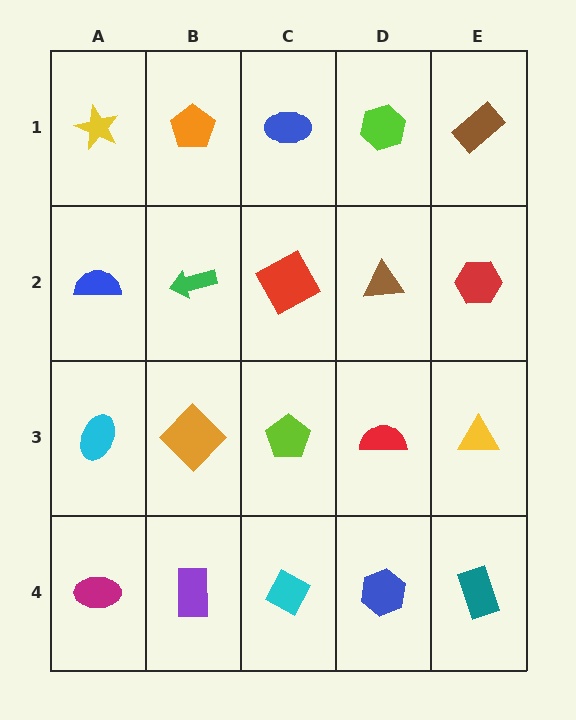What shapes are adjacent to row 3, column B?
A green arrow (row 2, column B), a purple rectangle (row 4, column B), a cyan ellipse (row 3, column A), a lime pentagon (row 3, column C).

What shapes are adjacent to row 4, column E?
A yellow triangle (row 3, column E), a blue hexagon (row 4, column D).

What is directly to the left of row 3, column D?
A lime pentagon.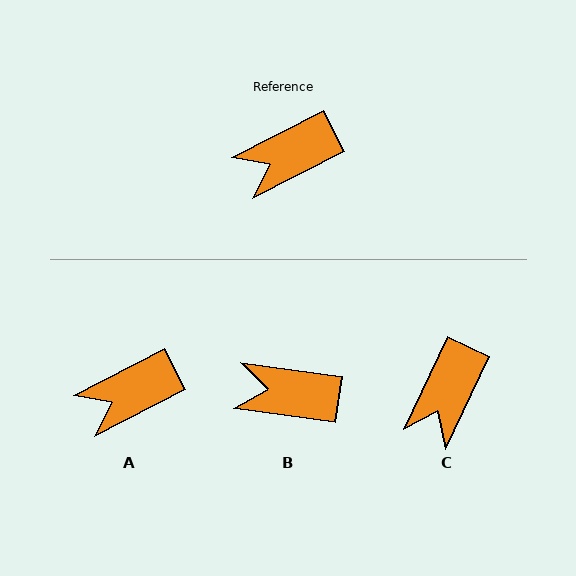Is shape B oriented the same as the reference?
No, it is off by about 35 degrees.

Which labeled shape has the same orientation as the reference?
A.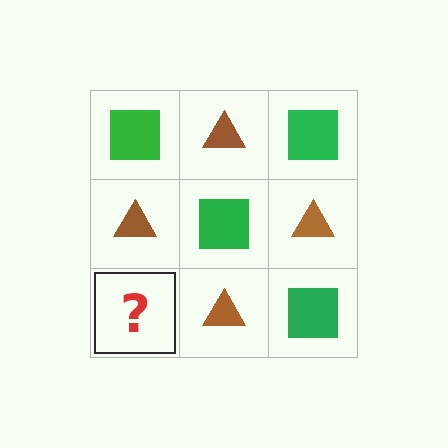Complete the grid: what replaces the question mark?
The question mark should be replaced with a green square.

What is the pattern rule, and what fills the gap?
The rule is that it alternates green square and brown triangle in a checkerboard pattern. The gap should be filled with a green square.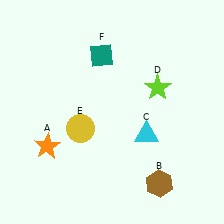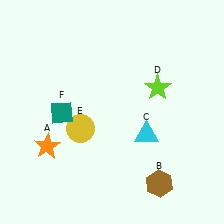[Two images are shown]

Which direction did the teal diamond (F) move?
The teal diamond (F) moved down.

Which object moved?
The teal diamond (F) moved down.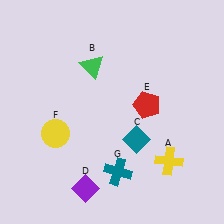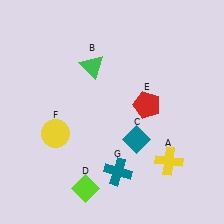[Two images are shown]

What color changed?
The diamond (D) changed from purple in Image 1 to lime in Image 2.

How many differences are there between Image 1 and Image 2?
There is 1 difference between the two images.